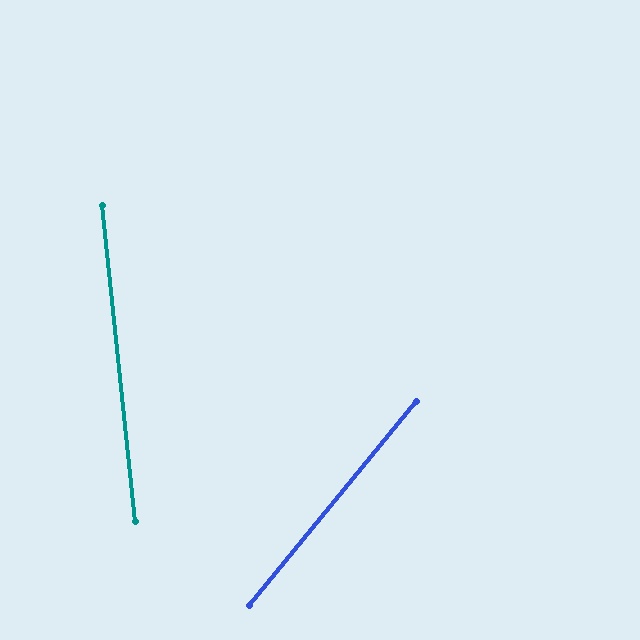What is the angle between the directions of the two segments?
Approximately 46 degrees.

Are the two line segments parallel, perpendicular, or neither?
Neither parallel nor perpendicular — they differ by about 46°.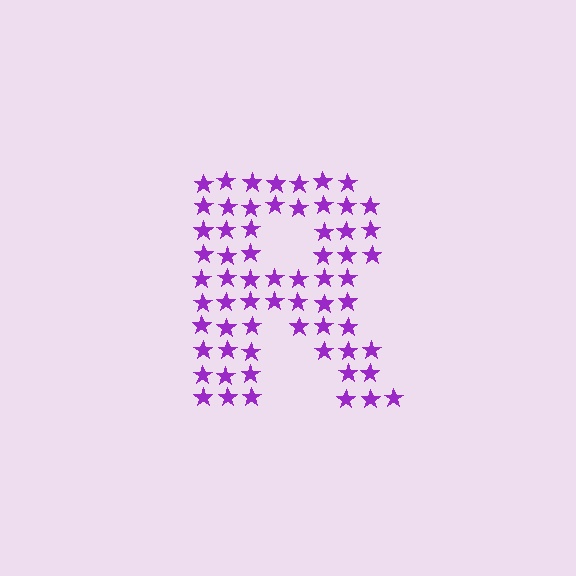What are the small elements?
The small elements are stars.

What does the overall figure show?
The overall figure shows the letter R.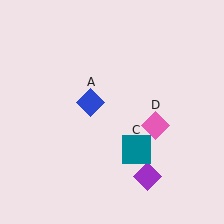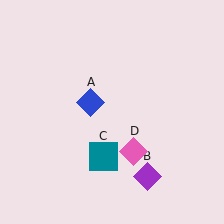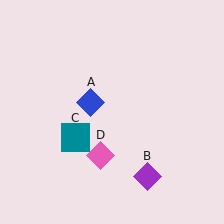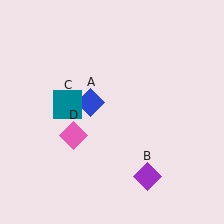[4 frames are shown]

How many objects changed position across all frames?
2 objects changed position: teal square (object C), pink diamond (object D).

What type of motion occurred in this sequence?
The teal square (object C), pink diamond (object D) rotated clockwise around the center of the scene.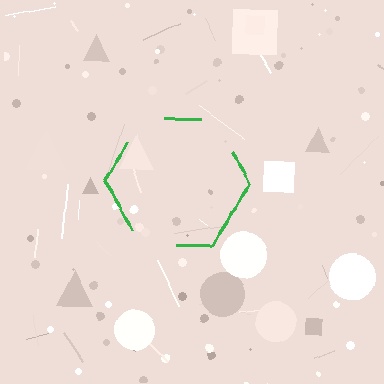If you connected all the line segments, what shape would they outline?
They would outline a hexagon.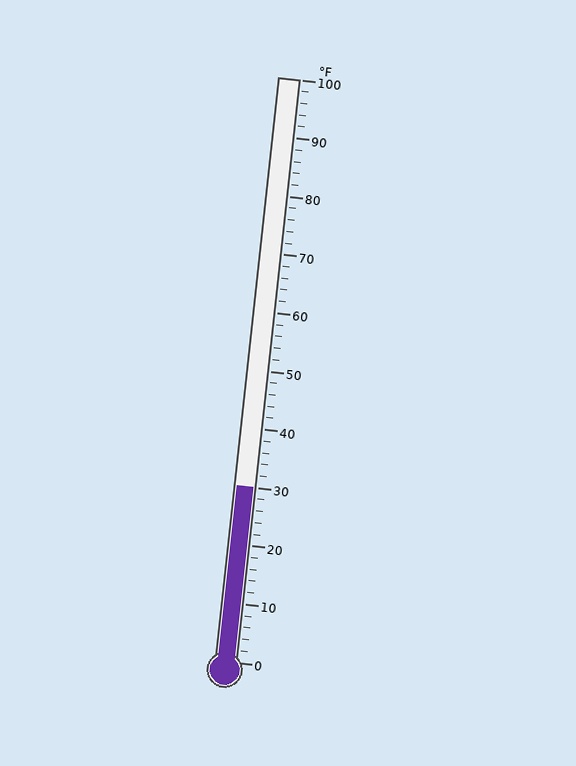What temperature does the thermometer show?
The thermometer shows approximately 30°F.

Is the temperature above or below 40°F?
The temperature is below 40°F.